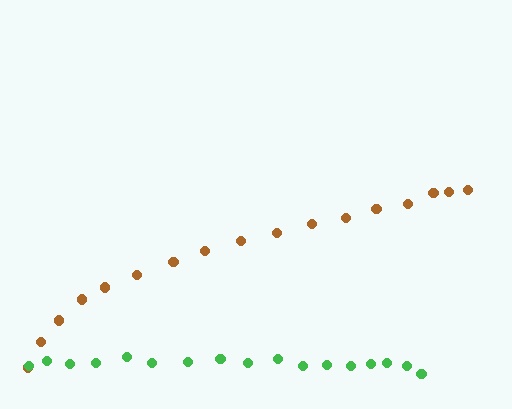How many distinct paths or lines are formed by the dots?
There are 2 distinct paths.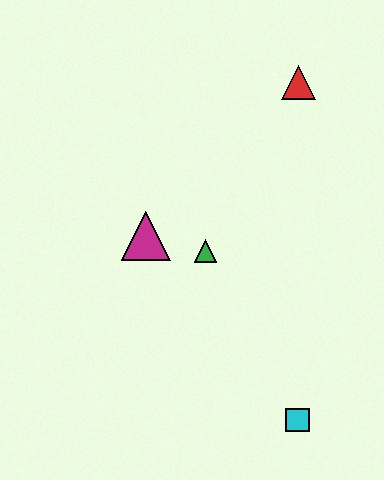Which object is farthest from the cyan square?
The red triangle is farthest from the cyan square.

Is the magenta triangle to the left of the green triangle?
Yes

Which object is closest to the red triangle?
The green triangle is closest to the red triangle.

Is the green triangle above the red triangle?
No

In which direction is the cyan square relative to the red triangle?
The cyan square is below the red triangle.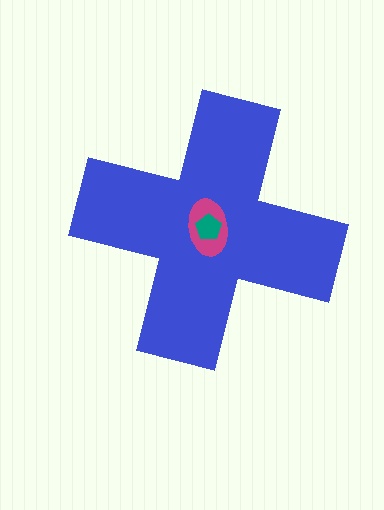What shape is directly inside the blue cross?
The magenta ellipse.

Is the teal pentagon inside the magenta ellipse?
Yes.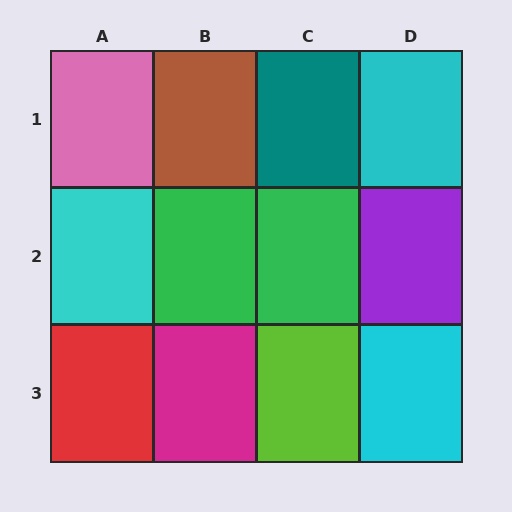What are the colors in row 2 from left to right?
Cyan, green, green, purple.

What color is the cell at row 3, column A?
Red.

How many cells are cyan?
3 cells are cyan.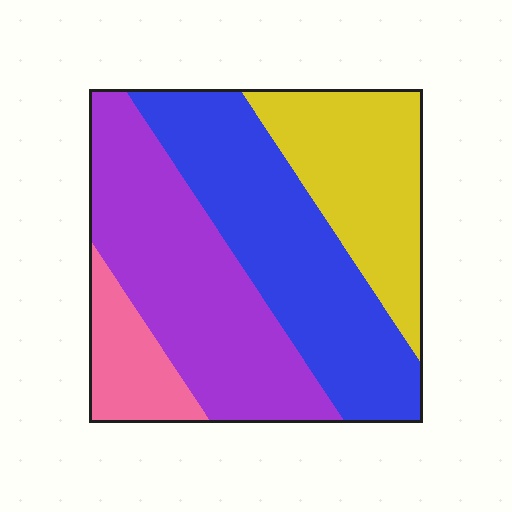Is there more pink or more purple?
Purple.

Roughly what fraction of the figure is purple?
Purple covers 34% of the figure.